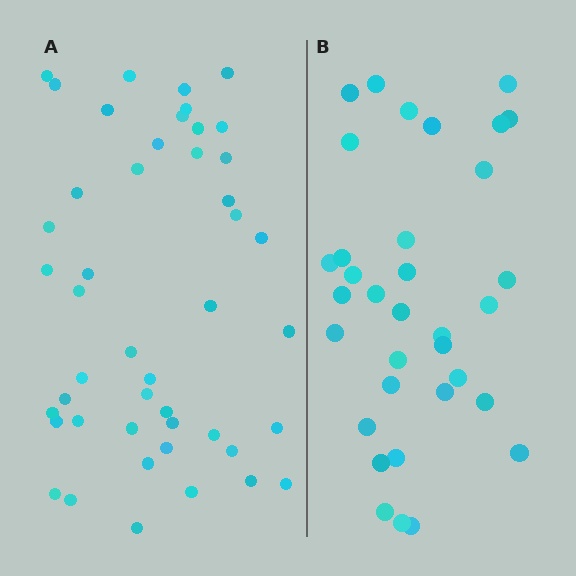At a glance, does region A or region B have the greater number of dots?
Region A (the left region) has more dots.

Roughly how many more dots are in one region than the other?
Region A has roughly 12 or so more dots than region B.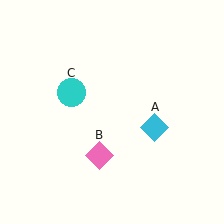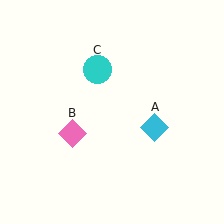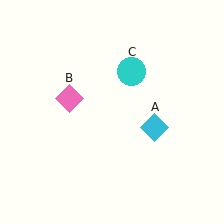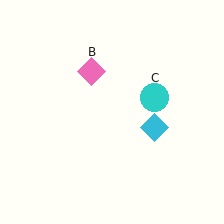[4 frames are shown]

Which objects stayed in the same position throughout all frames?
Cyan diamond (object A) remained stationary.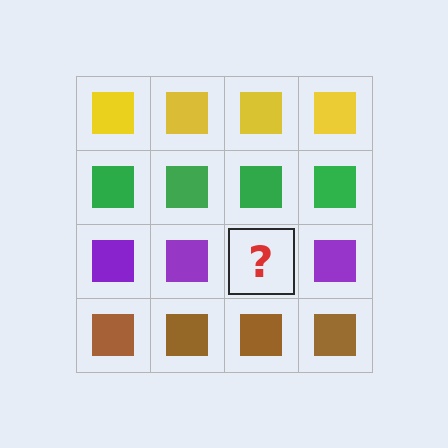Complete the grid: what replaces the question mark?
The question mark should be replaced with a purple square.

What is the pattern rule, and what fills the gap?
The rule is that each row has a consistent color. The gap should be filled with a purple square.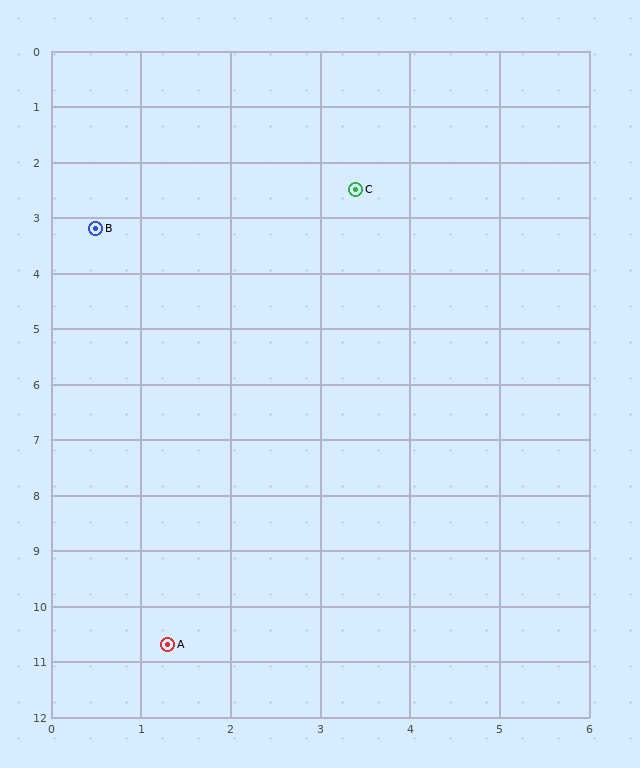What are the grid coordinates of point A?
Point A is at approximately (1.3, 10.7).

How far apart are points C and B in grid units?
Points C and B are about 3.0 grid units apart.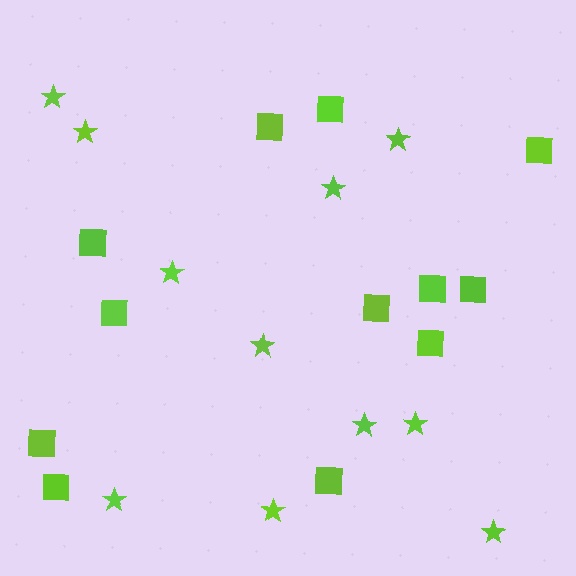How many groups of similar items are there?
There are 2 groups: one group of stars (11) and one group of squares (12).